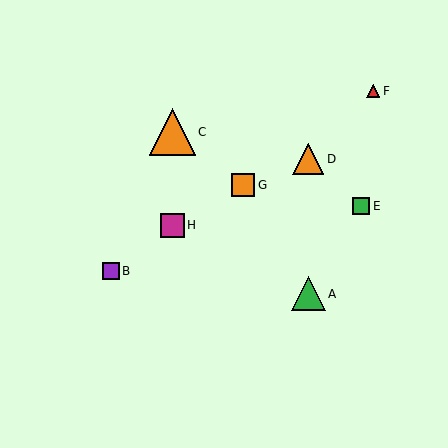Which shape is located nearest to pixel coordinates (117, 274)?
The purple square (labeled B) at (111, 271) is nearest to that location.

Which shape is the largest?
The orange triangle (labeled C) is the largest.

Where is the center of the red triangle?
The center of the red triangle is at (373, 91).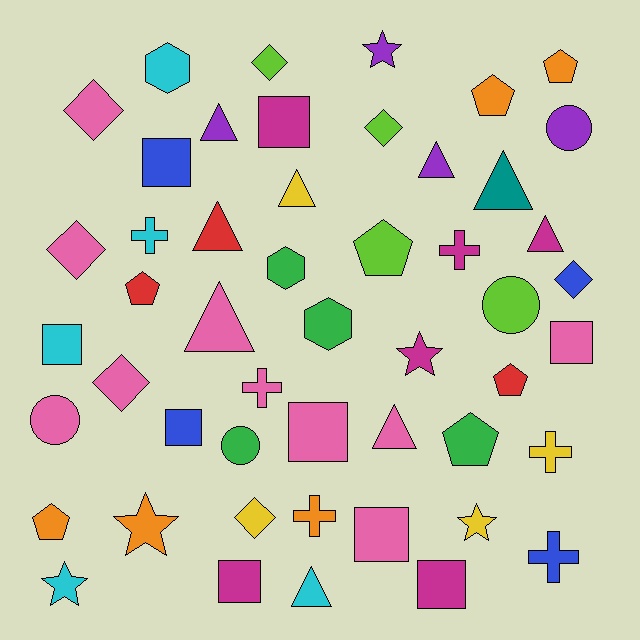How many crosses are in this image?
There are 6 crosses.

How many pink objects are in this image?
There are 10 pink objects.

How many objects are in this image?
There are 50 objects.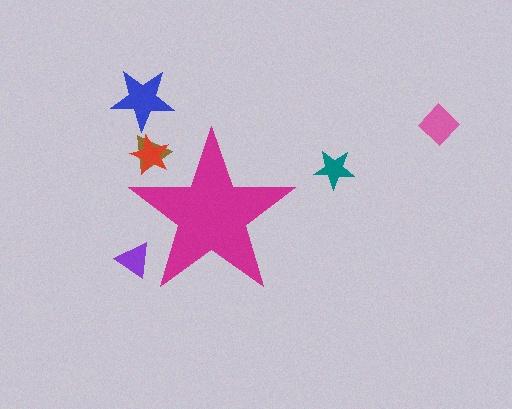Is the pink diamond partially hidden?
No, the pink diamond is fully visible.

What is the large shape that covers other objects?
A magenta star.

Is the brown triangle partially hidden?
Yes, the brown triangle is partially hidden behind the magenta star.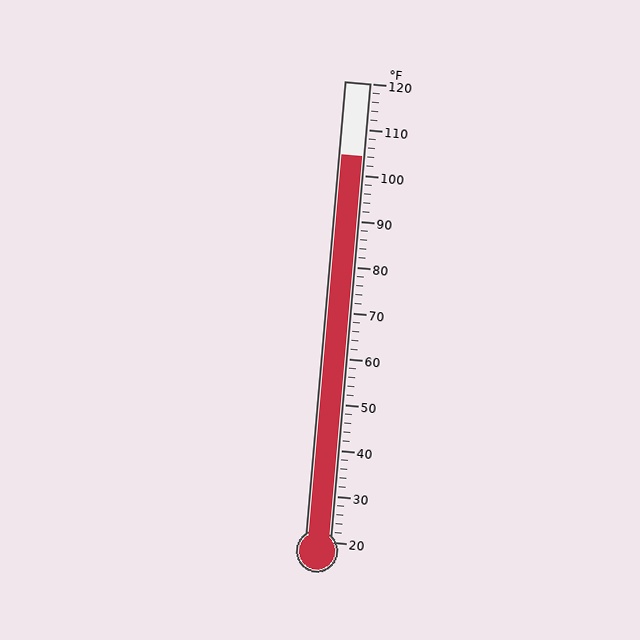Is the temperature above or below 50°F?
The temperature is above 50°F.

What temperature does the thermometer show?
The thermometer shows approximately 104°F.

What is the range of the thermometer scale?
The thermometer scale ranges from 20°F to 120°F.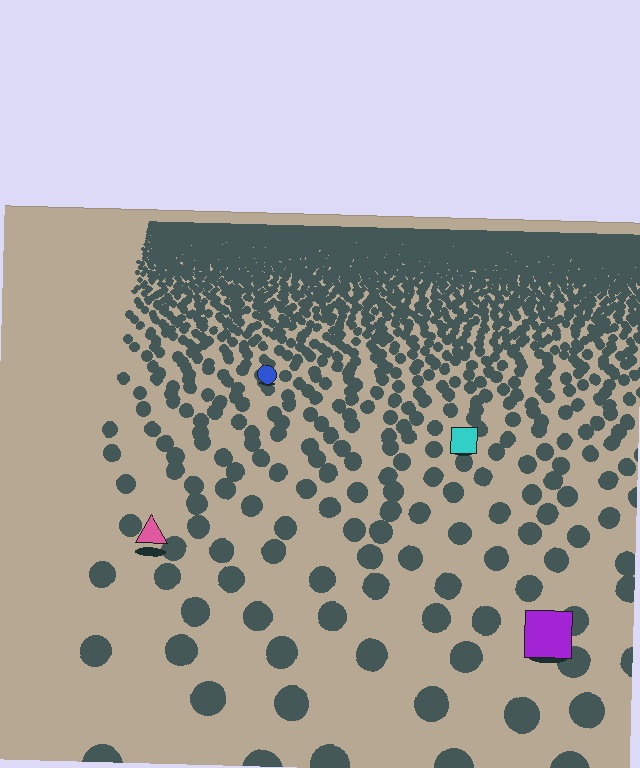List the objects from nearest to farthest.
From nearest to farthest: the purple square, the pink triangle, the cyan square, the blue circle.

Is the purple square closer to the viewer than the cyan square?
Yes. The purple square is closer — you can tell from the texture gradient: the ground texture is coarser near it.